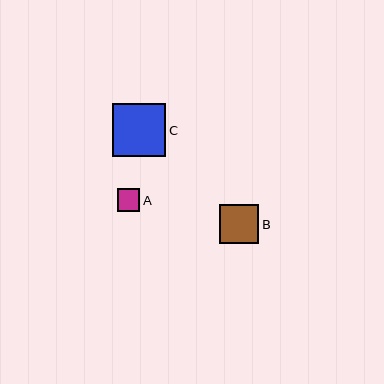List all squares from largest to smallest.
From largest to smallest: C, B, A.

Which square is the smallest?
Square A is the smallest with a size of approximately 22 pixels.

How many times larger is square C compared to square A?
Square C is approximately 2.4 times the size of square A.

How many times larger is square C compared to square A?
Square C is approximately 2.4 times the size of square A.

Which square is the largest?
Square C is the largest with a size of approximately 53 pixels.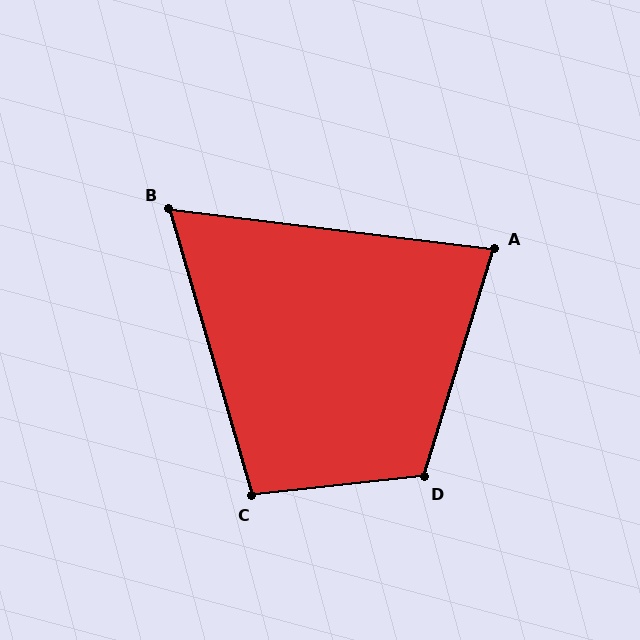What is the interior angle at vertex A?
Approximately 80 degrees (acute).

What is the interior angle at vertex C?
Approximately 100 degrees (obtuse).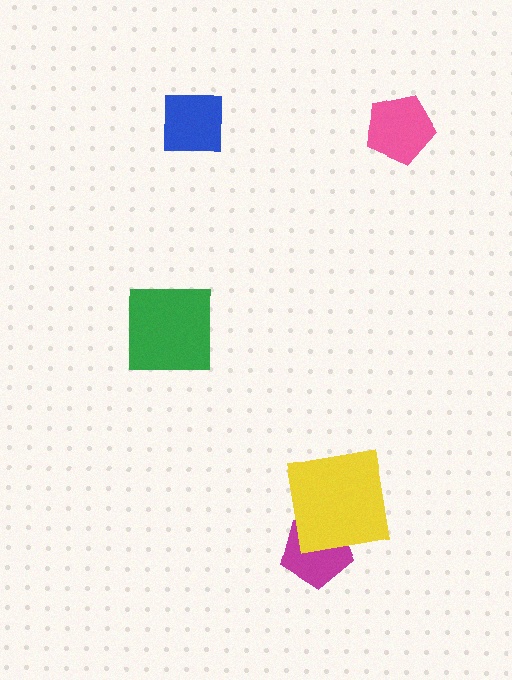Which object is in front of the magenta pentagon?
The yellow square is in front of the magenta pentagon.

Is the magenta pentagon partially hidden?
Yes, it is partially covered by another shape.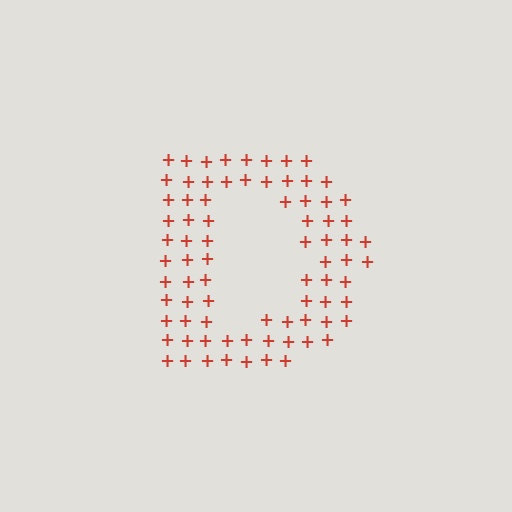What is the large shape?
The large shape is the letter D.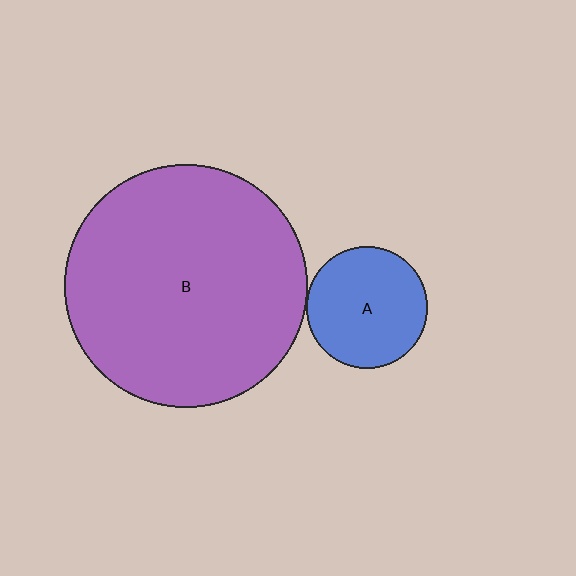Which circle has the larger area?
Circle B (purple).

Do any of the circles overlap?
No, none of the circles overlap.